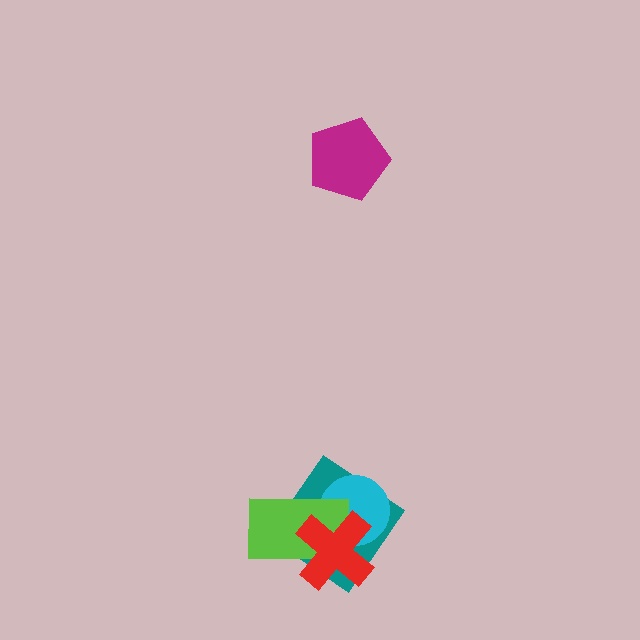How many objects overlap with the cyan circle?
3 objects overlap with the cyan circle.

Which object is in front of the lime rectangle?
The red cross is in front of the lime rectangle.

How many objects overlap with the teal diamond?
3 objects overlap with the teal diamond.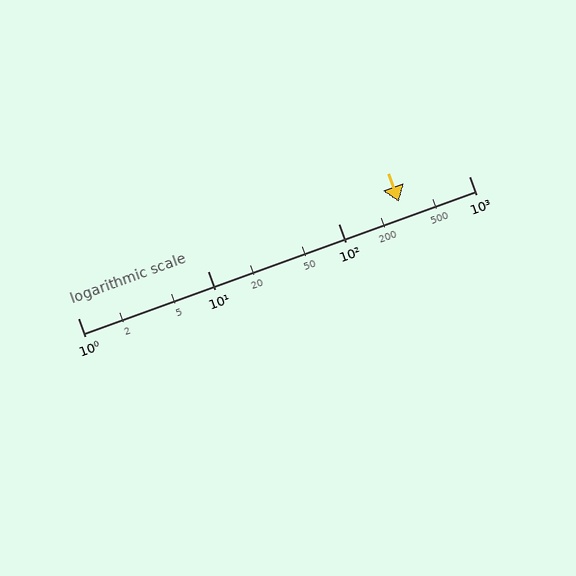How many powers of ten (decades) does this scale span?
The scale spans 3 decades, from 1 to 1000.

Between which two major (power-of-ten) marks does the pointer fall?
The pointer is between 100 and 1000.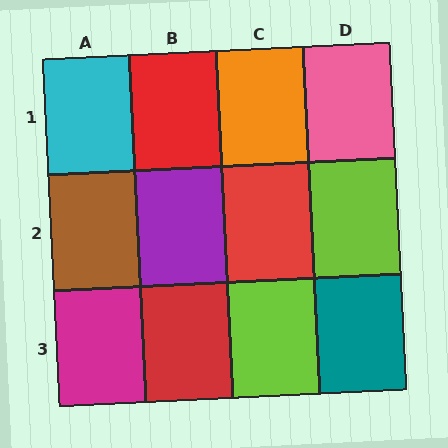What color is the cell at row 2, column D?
Lime.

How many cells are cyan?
1 cell is cyan.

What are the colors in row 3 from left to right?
Magenta, red, lime, teal.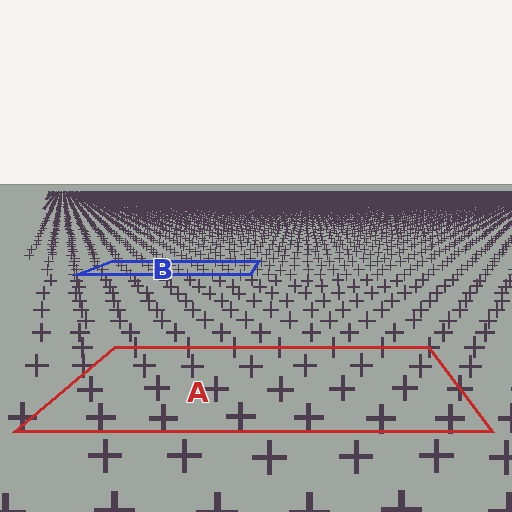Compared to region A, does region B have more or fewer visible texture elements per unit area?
Region B has more texture elements per unit area — they are packed more densely because it is farther away.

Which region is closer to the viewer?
Region A is closer. The texture elements there are larger and more spread out.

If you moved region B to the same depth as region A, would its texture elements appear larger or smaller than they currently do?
They would appear larger. At a closer depth, the same texture elements are projected at a bigger on-screen size.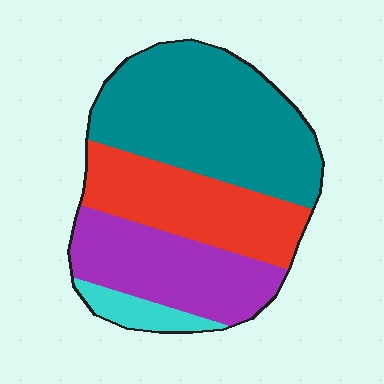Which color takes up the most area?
Teal, at roughly 45%.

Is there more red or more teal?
Teal.